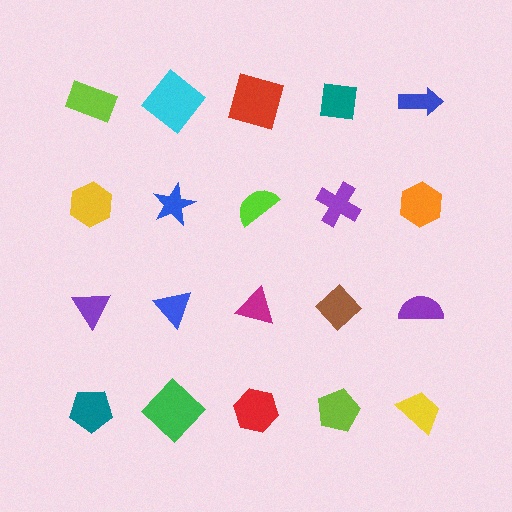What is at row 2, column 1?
A yellow hexagon.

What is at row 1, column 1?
A lime rectangle.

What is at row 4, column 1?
A teal pentagon.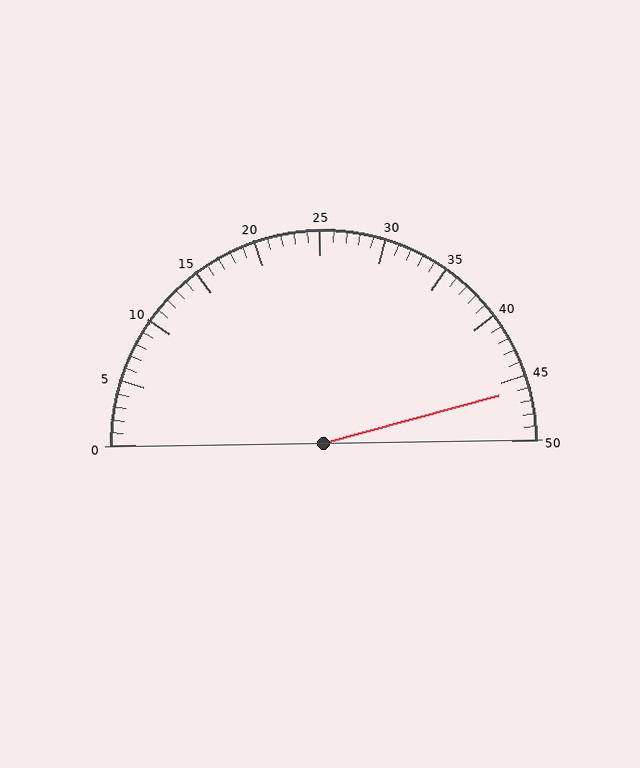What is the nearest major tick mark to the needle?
The nearest major tick mark is 45.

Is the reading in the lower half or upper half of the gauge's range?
The reading is in the upper half of the range (0 to 50).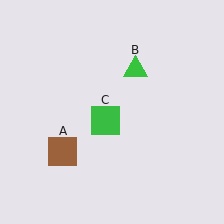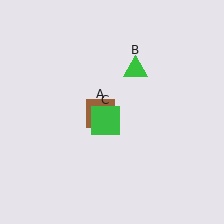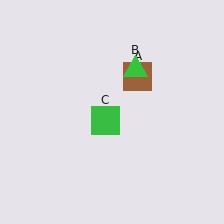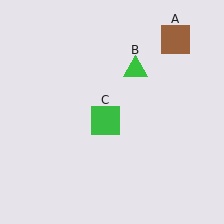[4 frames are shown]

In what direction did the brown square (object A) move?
The brown square (object A) moved up and to the right.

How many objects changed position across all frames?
1 object changed position: brown square (object A).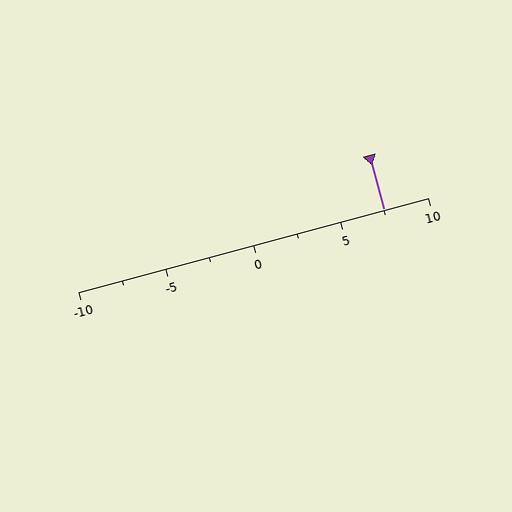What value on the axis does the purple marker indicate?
The marker indicates approximately 7.5.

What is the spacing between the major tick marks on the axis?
The major ticks are spaced 5 apart.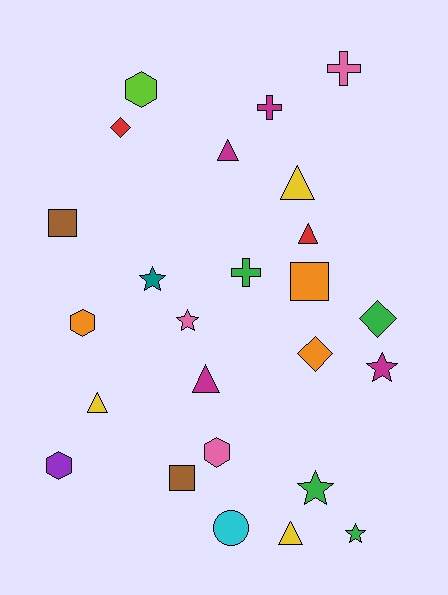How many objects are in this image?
There are 25 objects.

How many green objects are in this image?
There are 4 green objects.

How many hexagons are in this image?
There are 4 hexagons.